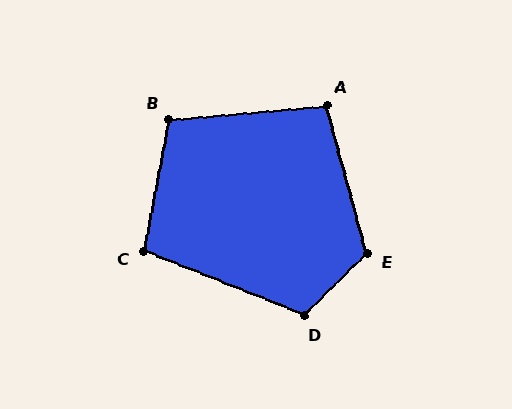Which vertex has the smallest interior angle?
A, at approximately 100 degrees.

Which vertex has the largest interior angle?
E, at approximately 120 degrees.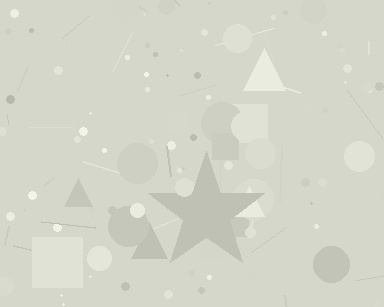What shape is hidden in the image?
A star is hidden in the image.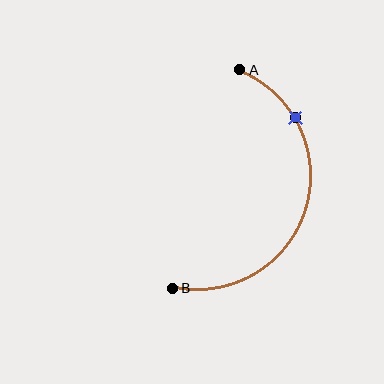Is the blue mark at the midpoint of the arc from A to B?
No. The blue mark lies on the arc but is closer to endpoint A. The arc midpoint would be at the point on the curve equidistant along the arc from both A and B.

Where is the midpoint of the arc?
The arc midpoint is the point on the curve farthest from the straight line joining A and B. It sits to the right of that line.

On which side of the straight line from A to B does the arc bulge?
The arc bulges to the right of the straight line connecting A and B.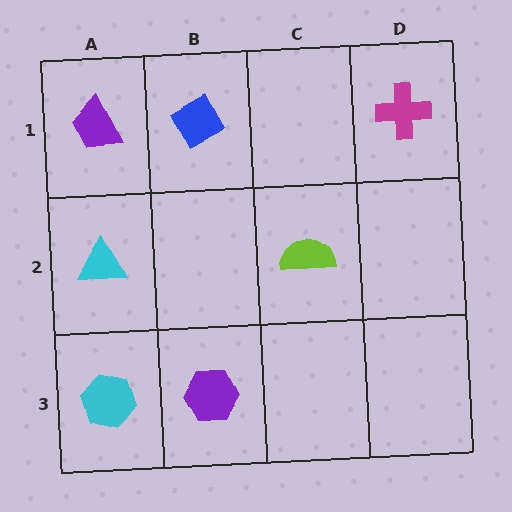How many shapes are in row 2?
2 shapes.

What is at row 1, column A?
A purple trapezoid.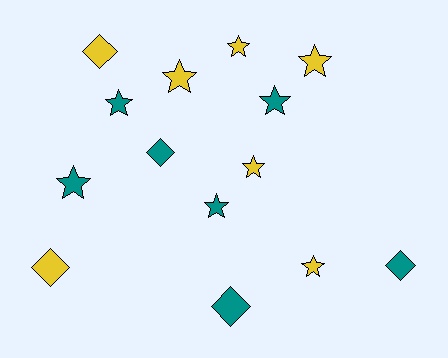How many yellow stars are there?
There are 5 yellow stars.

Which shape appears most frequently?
Star, with 9 objects.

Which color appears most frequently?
Yellow, with 7 objects.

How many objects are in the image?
There are 14 objects.